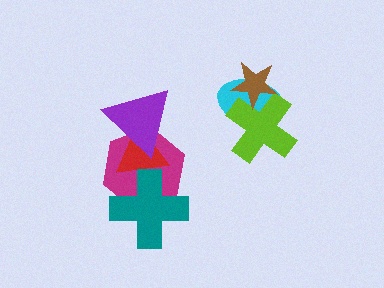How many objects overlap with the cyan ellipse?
2 objects overlap with the cyan ellipse.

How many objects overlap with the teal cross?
2 objects overlap with the teal cross.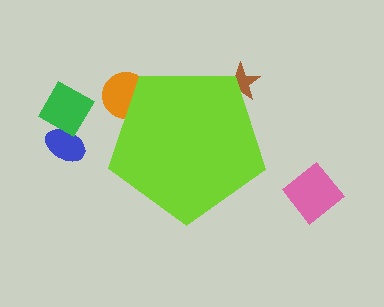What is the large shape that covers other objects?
A lime pentagon.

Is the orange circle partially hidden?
Yes, the orange circle is partially hidden behind the lime pentagon.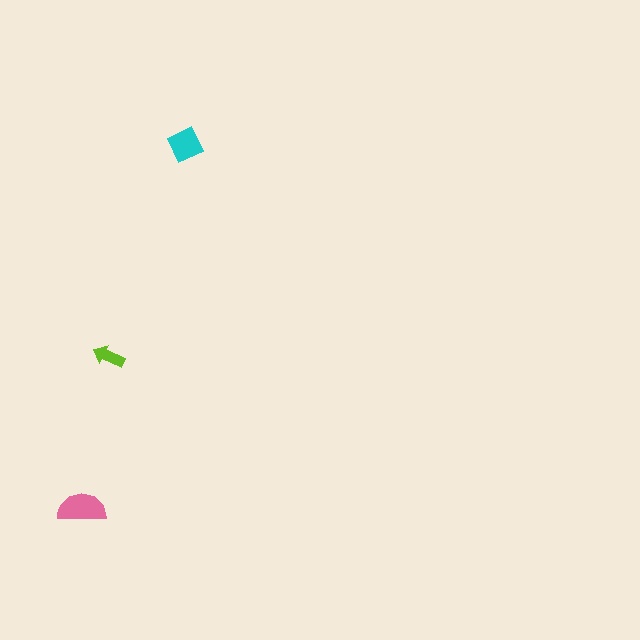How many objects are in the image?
There are 3 objects in the image.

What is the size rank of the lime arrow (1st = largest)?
3rd.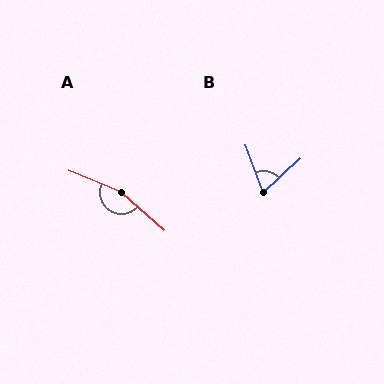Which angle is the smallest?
B, at approximately 68 degrees.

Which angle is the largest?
A, at approximately 161 degrees.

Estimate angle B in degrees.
Approximately 68 degrees.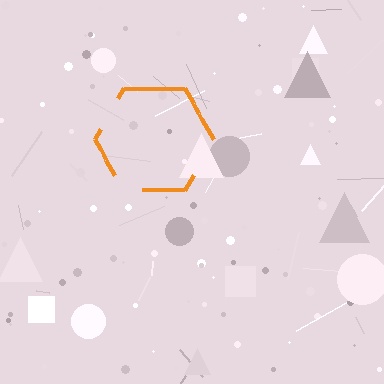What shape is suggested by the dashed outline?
The dashed outline suggests a hexagon.